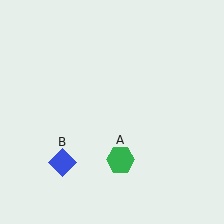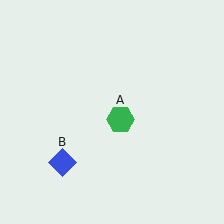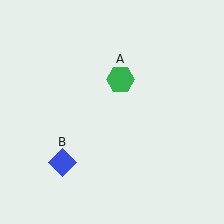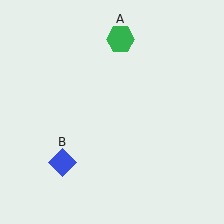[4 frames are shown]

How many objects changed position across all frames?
1 object changed position: green hexagon (object A).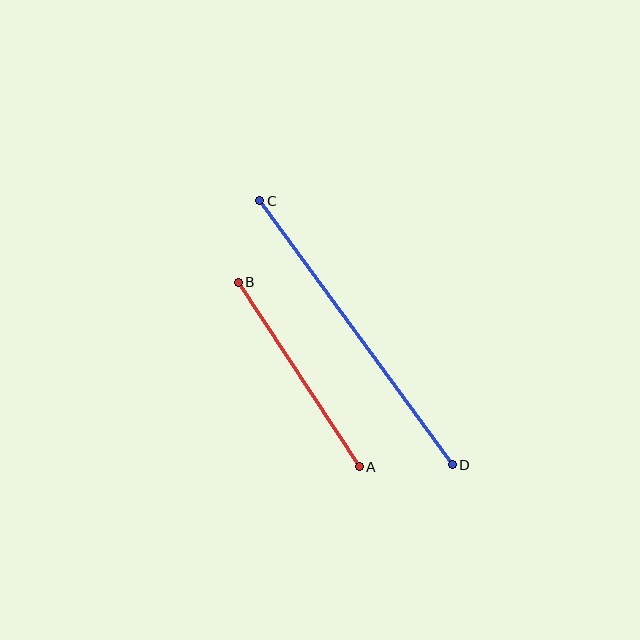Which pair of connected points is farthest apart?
Points C and D are farthest apart.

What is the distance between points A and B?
The distance is approximately 220 pixels.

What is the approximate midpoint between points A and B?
The midpoint is at approximately (299, 375) pixels.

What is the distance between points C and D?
The distance is approximately 327 pixels.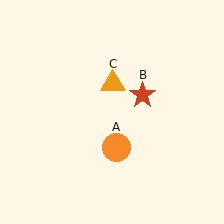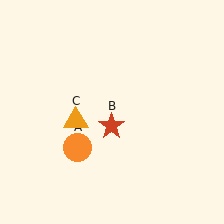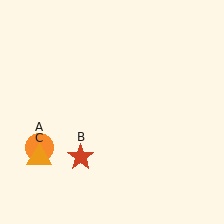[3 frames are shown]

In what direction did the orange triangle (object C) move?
The orange triangle (object C) moved down and to the left.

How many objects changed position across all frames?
3 objects changed position: orange circle (object A), red star (object B), orange triangle (object C).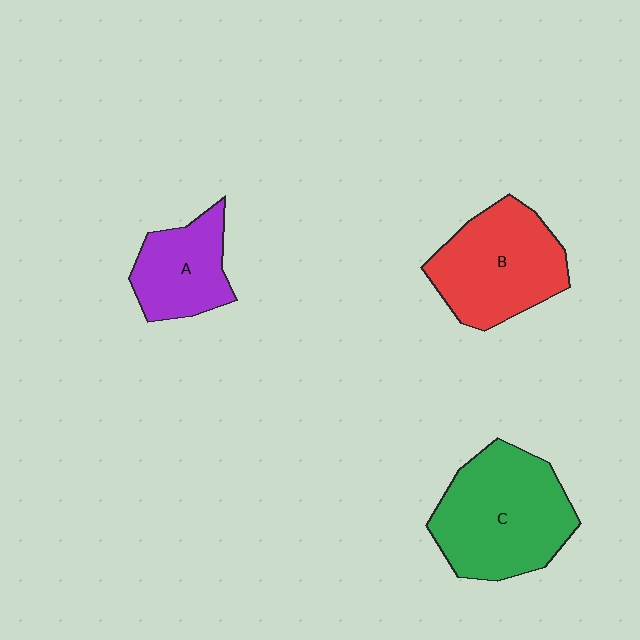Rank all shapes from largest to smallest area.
From largest to smallest: C (green), B (red), A (purple).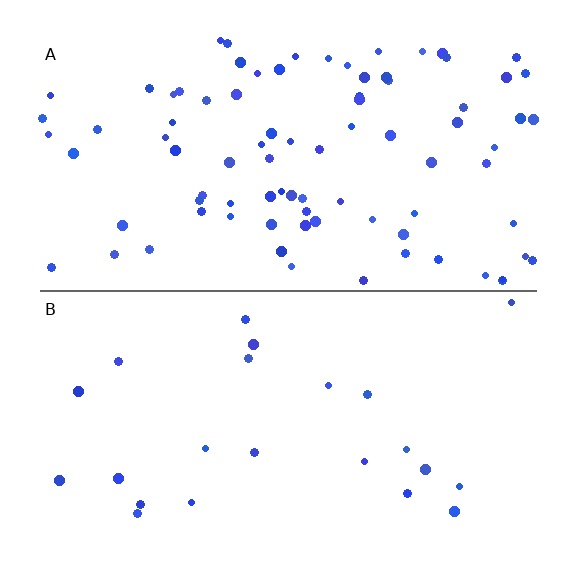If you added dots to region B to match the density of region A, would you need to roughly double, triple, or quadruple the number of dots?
Approximately quadruple.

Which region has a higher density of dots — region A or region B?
A (the top).